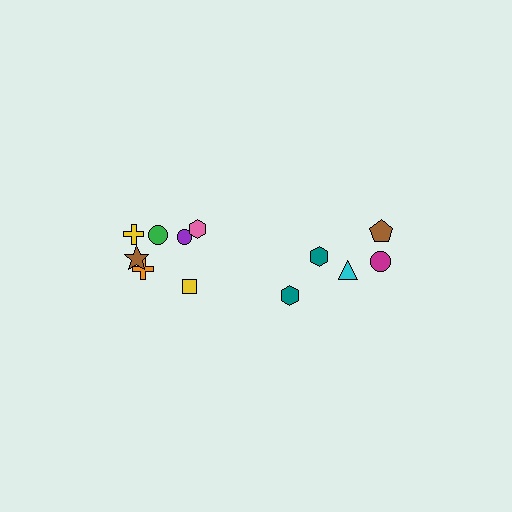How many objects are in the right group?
There are 5 objects.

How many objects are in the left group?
There are 7 objects.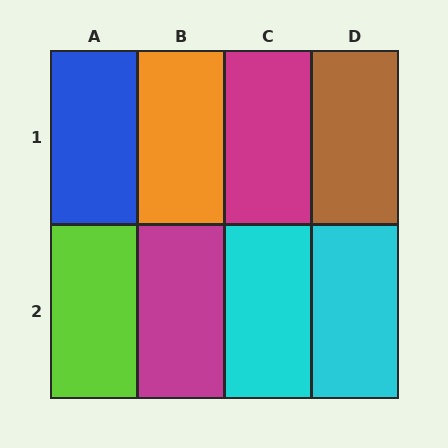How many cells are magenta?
2 cells are magenta.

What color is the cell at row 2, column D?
Cyan.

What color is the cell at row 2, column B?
Magenta.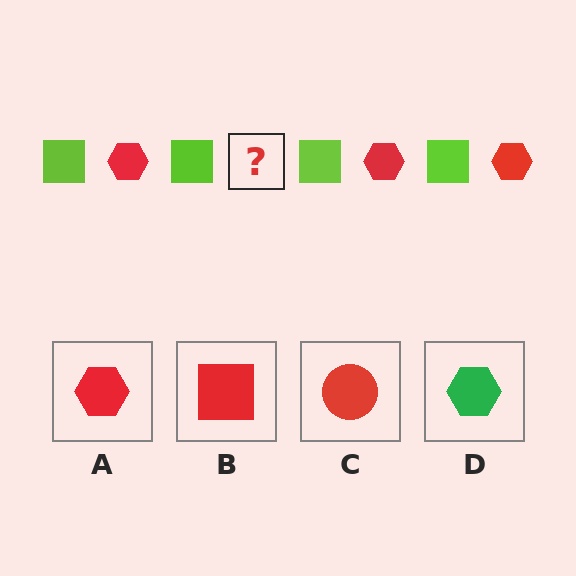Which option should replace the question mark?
Option A.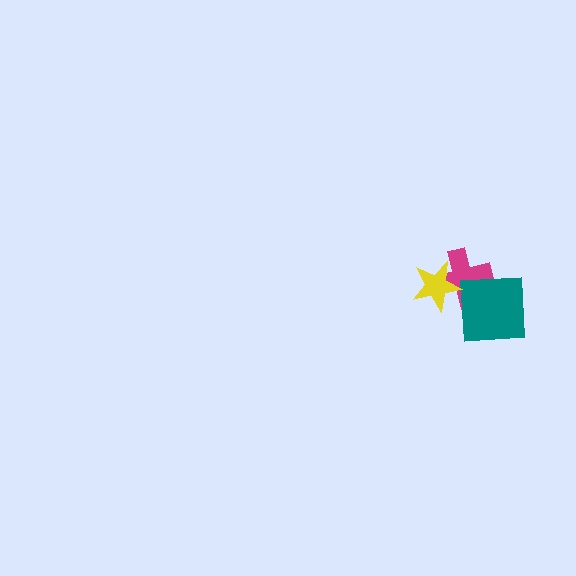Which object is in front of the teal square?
The yellow star is in front of the teal square.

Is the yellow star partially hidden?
No, no other shape covers it.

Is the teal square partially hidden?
Yes, it is partially covered by another shape.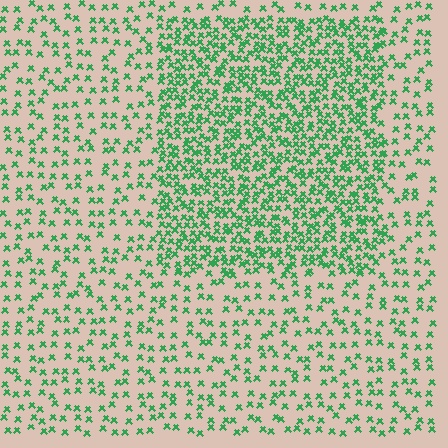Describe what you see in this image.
The image contains small green elements arranged at two different densities. A rectangle-shaped region is visible where the elements are more densely packed than the surrounding area.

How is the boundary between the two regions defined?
The boundary is defined by a change in element density (approximately 2.4x ratio). All elements are the same color, size, and shape.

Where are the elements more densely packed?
The elements are more densely packed inside the rectangle boundary.